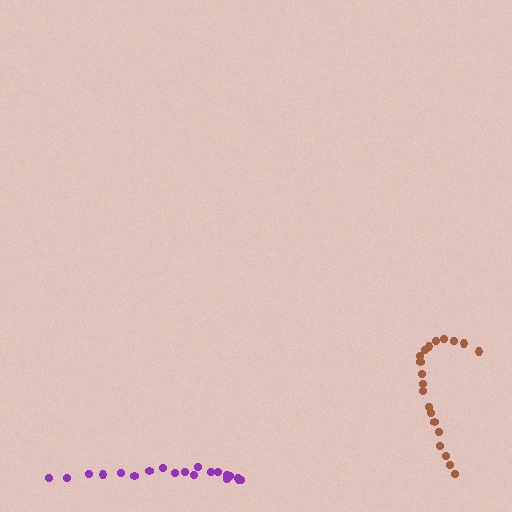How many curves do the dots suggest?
There are 2 distinct paths.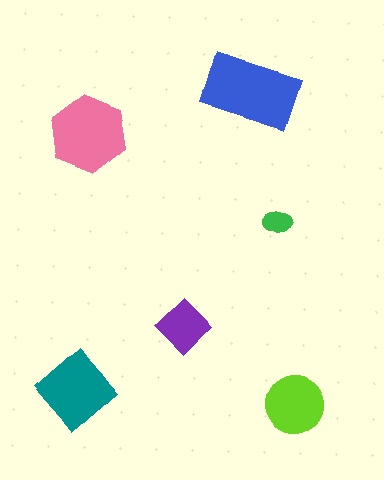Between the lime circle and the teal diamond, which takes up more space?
The teal diamond.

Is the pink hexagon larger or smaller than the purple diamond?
Larger.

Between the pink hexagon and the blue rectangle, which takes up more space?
The blue rectangle.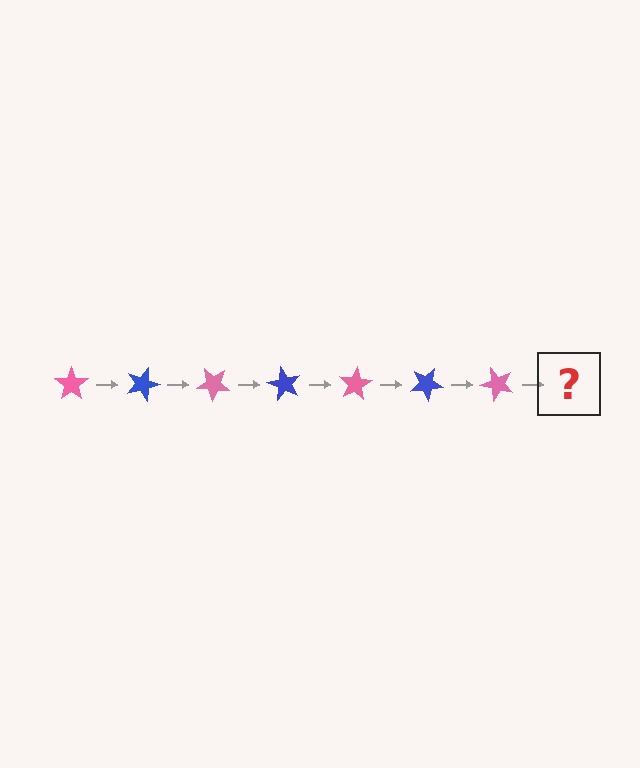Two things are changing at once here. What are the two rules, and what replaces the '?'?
The two rules are that it rotates 20 degrees each step and the color cycles through pink and blue. The '?' should be a blue star, rotated 140 degrees from the start.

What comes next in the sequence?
The next element should be a blue star, rotated 140 degrees from the start.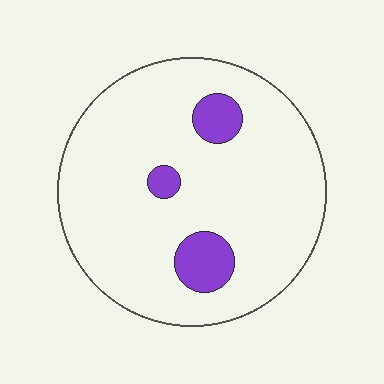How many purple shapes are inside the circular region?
3.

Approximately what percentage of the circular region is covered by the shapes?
Approximately 10%.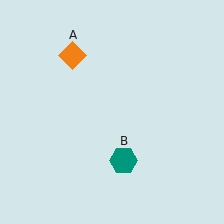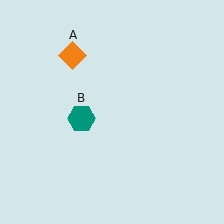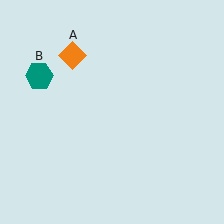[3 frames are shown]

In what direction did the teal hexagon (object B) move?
The teal hexagon (object B) moved up and to the left.